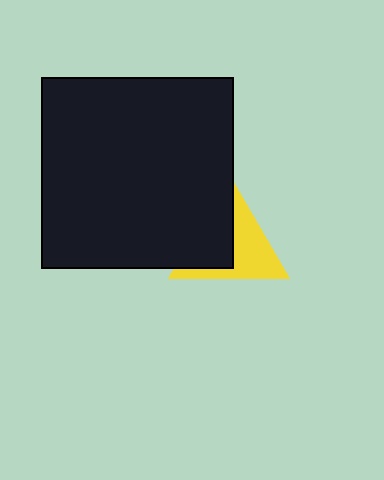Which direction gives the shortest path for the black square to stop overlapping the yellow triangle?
Moving left gives the shortest separation.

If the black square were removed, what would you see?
You would see the complete yellow triangle.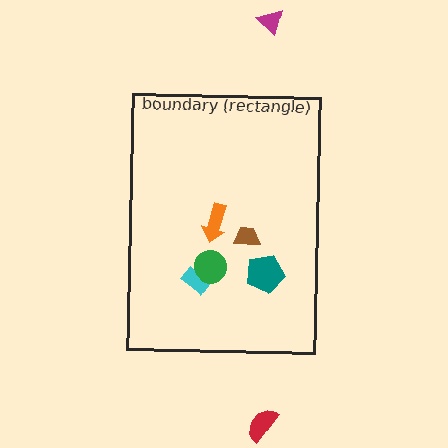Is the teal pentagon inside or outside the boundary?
Inside.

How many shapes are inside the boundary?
5 inside, 2 outside.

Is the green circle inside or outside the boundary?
Inside.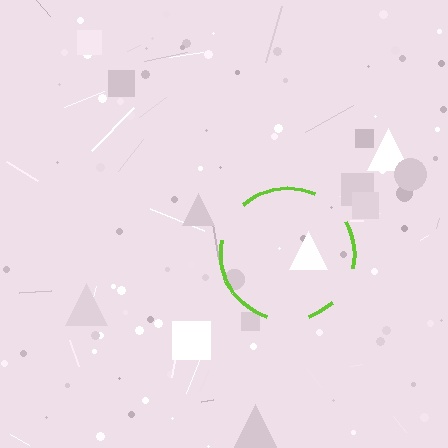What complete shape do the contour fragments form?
The contour fragments form a circle.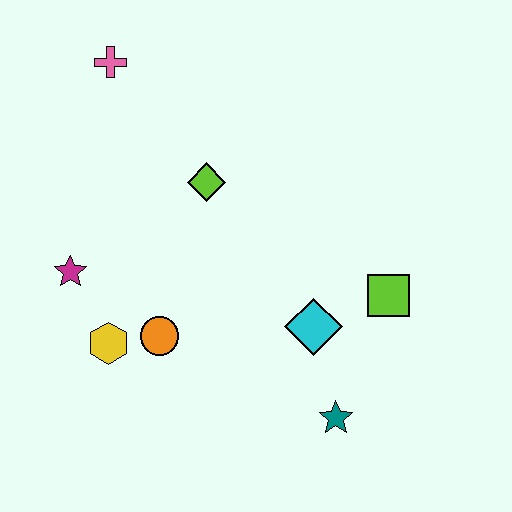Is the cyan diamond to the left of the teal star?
Yes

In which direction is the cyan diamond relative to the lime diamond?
The cyan diamond is below the lime diamond.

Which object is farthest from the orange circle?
The pink cross is farthest from the orange circle.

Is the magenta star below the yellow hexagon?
No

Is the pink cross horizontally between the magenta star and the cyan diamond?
Yes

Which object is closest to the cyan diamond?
The lime square is closest to the cyan diamond.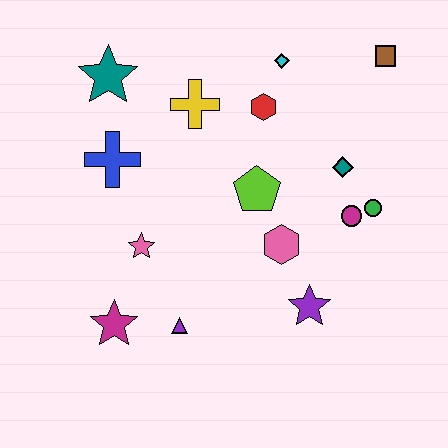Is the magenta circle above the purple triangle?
Yes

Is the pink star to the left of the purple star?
Yes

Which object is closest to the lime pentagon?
The pink hexagon is closest to the lime pentagon.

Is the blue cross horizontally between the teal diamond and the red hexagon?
No